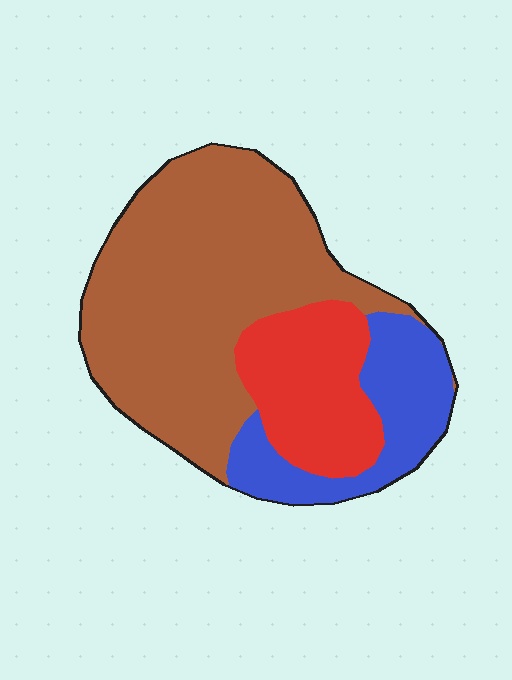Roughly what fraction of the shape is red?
Red takes up less than a quarter of the shape.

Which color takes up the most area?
Brown, at roughly 60%.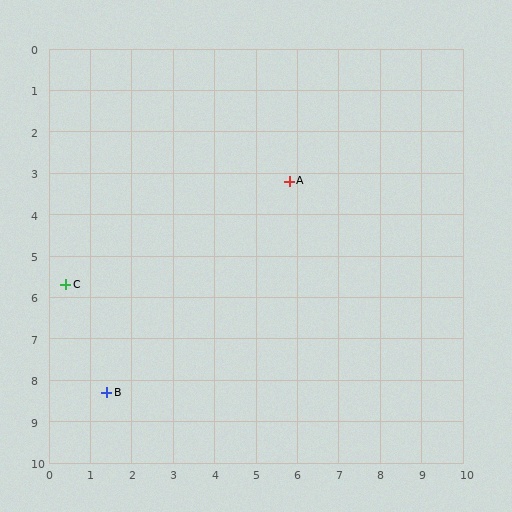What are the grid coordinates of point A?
Point A is at approximately (5.8, 3.2).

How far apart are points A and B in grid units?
Points A and B are about 6.7 grid units apart.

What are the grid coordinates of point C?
Point C is at approximately (0.4, 5.7).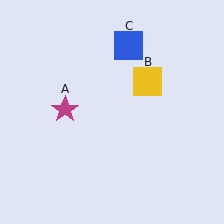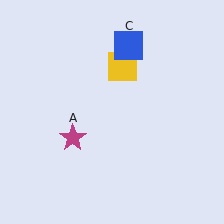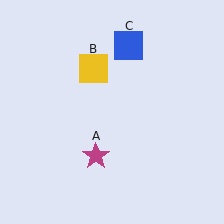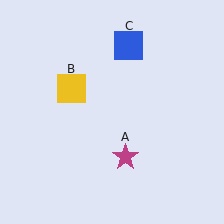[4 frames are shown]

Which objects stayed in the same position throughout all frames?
Blue square (object C) remained stationary.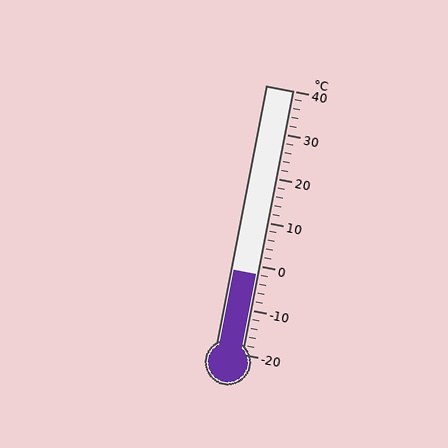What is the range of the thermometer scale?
The thermometer scale ranges from -20°C to 40°C.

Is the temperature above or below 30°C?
The temperature is below 30°C.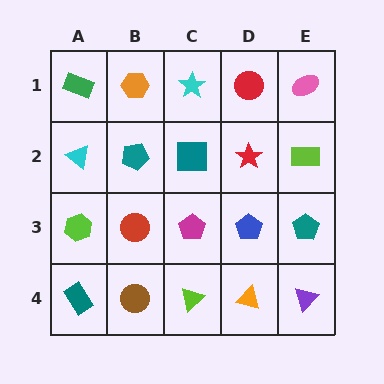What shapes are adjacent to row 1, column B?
A teal pentagon (row 2, column B), a green rectangle (row 1, column A), a cyan star (row 1, column C).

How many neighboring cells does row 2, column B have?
4.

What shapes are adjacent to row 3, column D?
A red star (row 2, column D), an orange triangle (row 4, column D), a magenta pentagon (row 3, column C), a teal pentagon (row 3, column E).